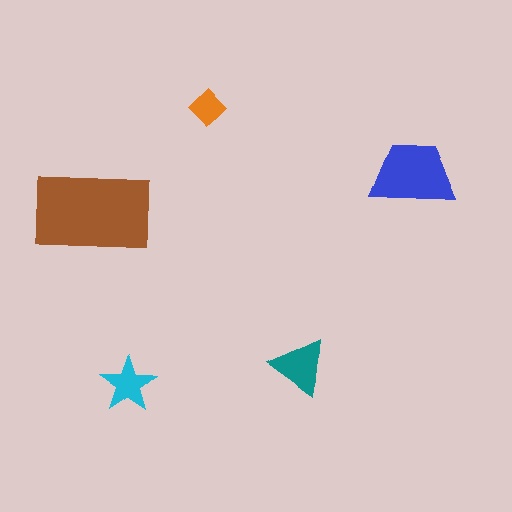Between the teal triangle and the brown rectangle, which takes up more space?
The brown rectangle.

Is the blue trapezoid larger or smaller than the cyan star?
Larger.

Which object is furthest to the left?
The brown rectangle is leftmost.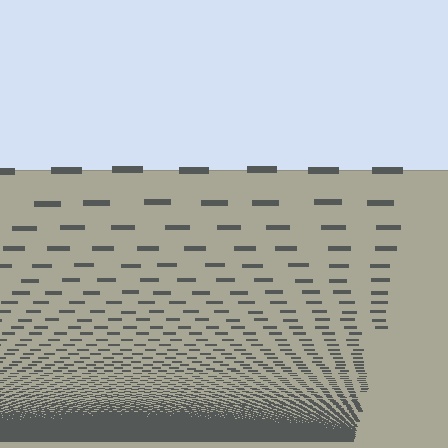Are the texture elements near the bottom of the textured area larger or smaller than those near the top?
Smaller. The gradient is inverted — elements near the bottom are smaller and denser.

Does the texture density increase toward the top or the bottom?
Density increases toward the bottom.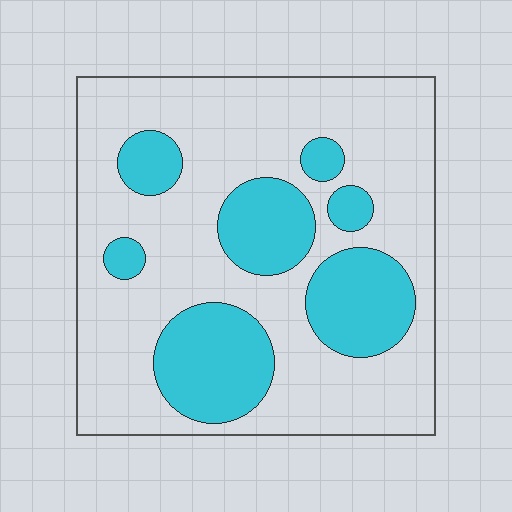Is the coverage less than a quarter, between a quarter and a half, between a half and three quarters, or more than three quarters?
Between a quarter and a half.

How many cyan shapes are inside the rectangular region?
7.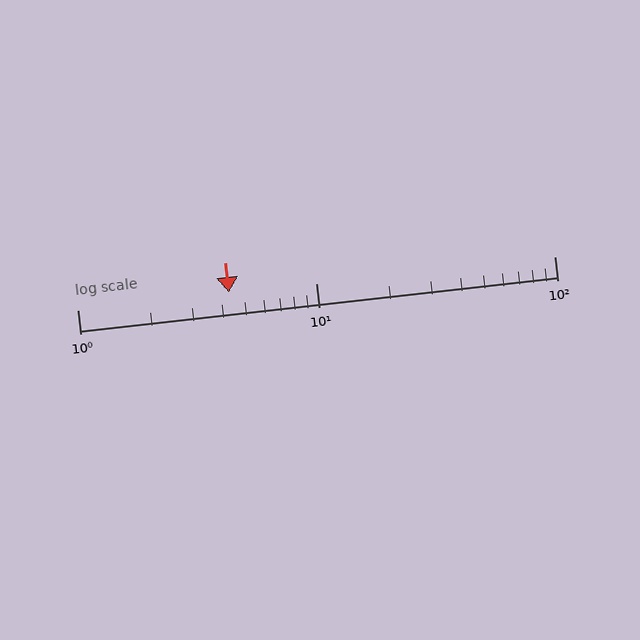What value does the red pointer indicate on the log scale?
The pointer indicates approximately 4.3.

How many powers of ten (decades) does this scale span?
The scale spans 2 decades, from 1 to 100.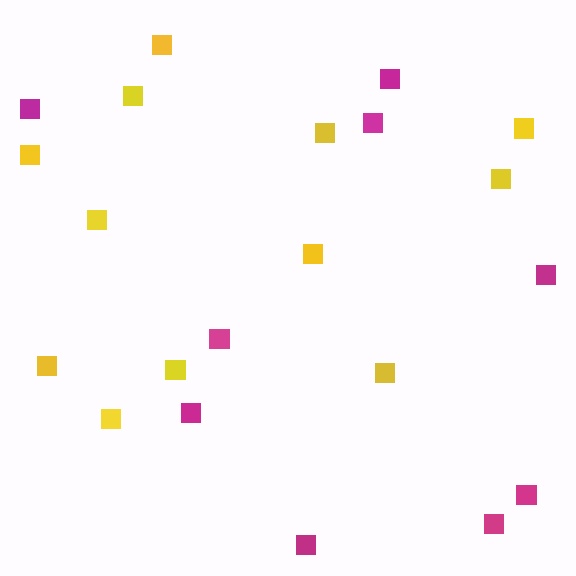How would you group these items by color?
There are 2 groups: one group of yellow squares (12) and one group of magenta squares (9).